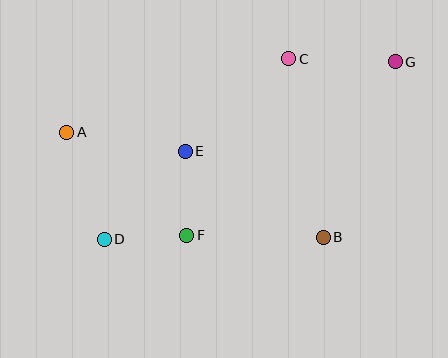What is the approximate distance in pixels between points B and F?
The distance between B and F is approximately 137 pixels.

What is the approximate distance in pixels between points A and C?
The distance between A and C is approximately 234 pixels.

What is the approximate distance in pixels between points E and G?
The distance between E and G is approximately 228 pixels.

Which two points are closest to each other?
Points D and F are closest to each other.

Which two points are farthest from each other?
Points D and G are farthest from each other.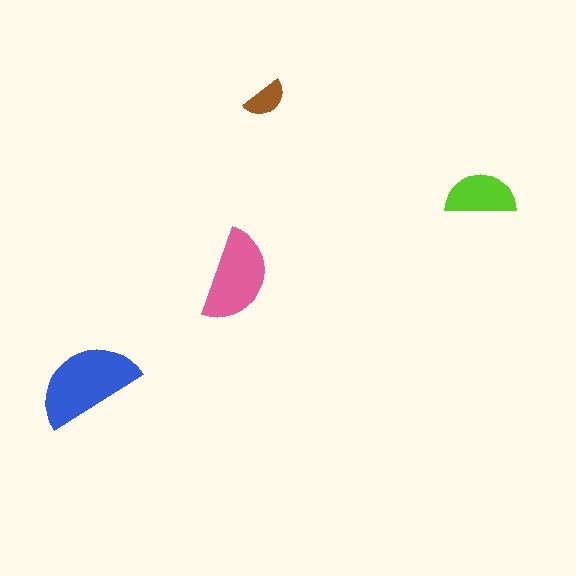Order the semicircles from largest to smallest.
the blue one, the pink one, the lime one, the brown one.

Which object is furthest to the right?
The lime semicircle is rightmost.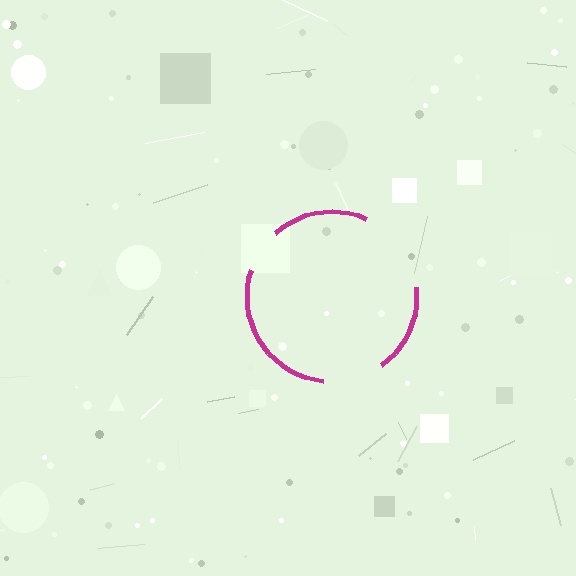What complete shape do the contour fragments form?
The contour fragments form a circle.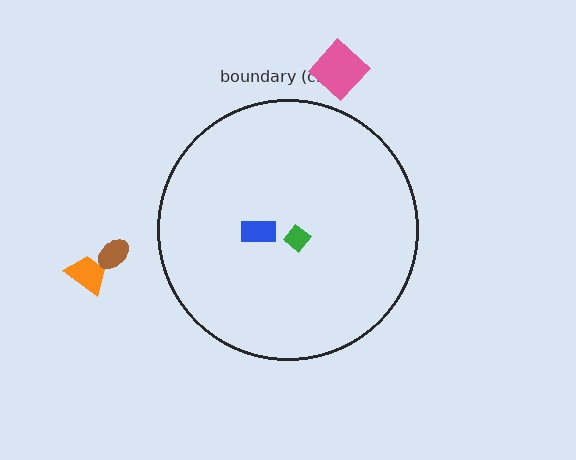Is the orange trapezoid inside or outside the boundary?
Outside.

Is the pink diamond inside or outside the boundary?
Outside.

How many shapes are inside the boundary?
2 inside, 3 outside.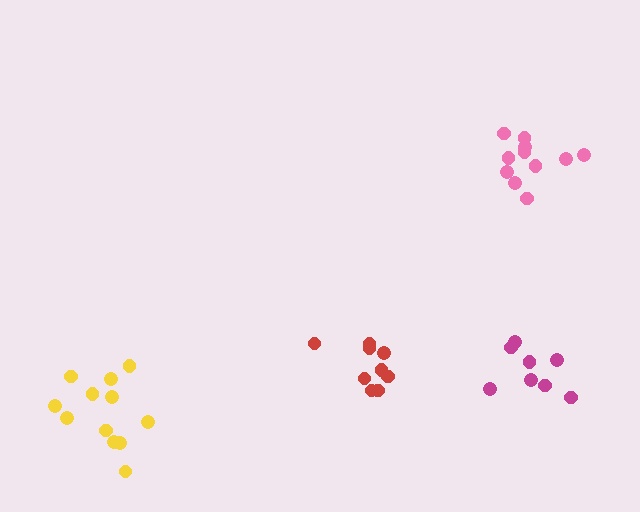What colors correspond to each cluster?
The clusters are colored: yellow, pink, red, magenta.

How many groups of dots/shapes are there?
There are 4 groups.